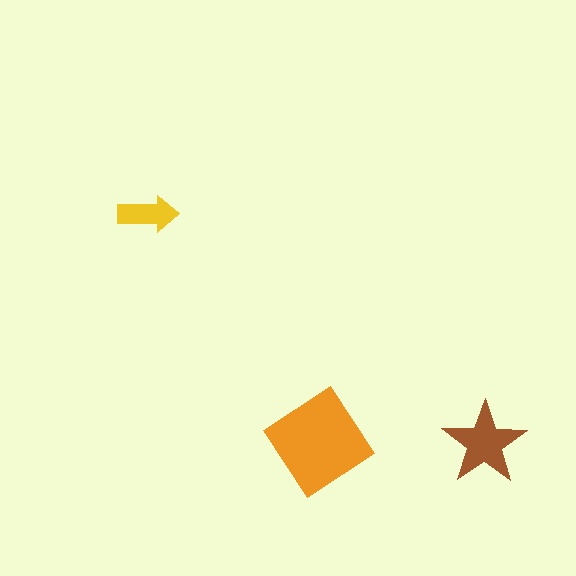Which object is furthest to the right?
The brown star is rightmost.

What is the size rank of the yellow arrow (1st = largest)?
3rd.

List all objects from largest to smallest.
The orange diamond, the brown star, the yellow arrow.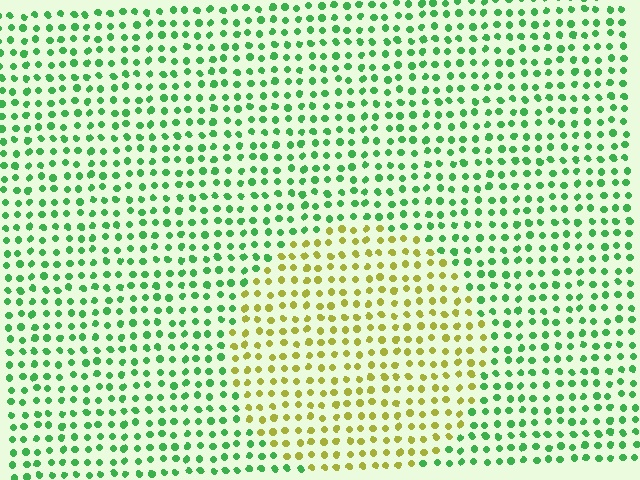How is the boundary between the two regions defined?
The boundary is defined purely by a slight shift in hue (about 63 degrees). Spacing, size, and orientation are identical on both sides.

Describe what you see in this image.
The image is filled with small green elements in a uniform arrangement. A circle-shaped region is visible where the elements are tinted to a slightly different hue, forming a subtle color boundary.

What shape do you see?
I see a circle.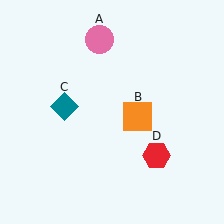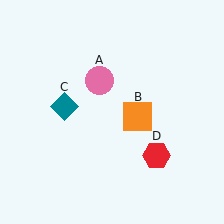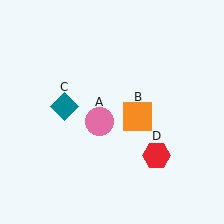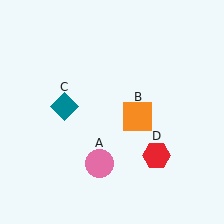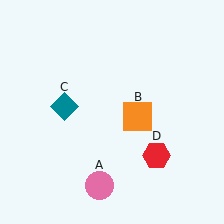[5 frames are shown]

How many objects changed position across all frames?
1 object changed position: pink circle (object A).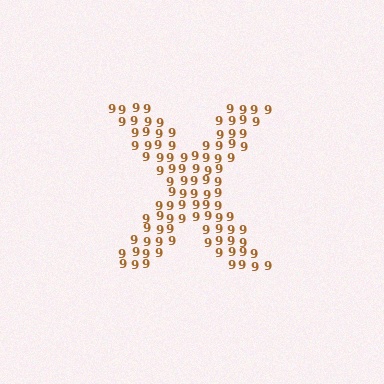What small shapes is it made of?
It is made of small digit 9's.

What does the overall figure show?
The overall figure shows the letter X.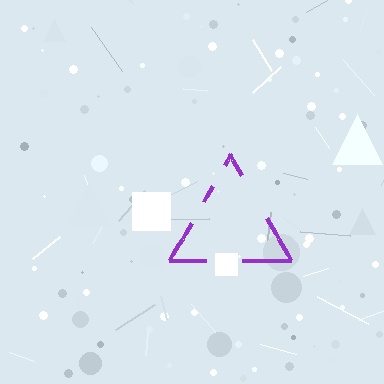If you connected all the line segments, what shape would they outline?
They would outline a triangle.